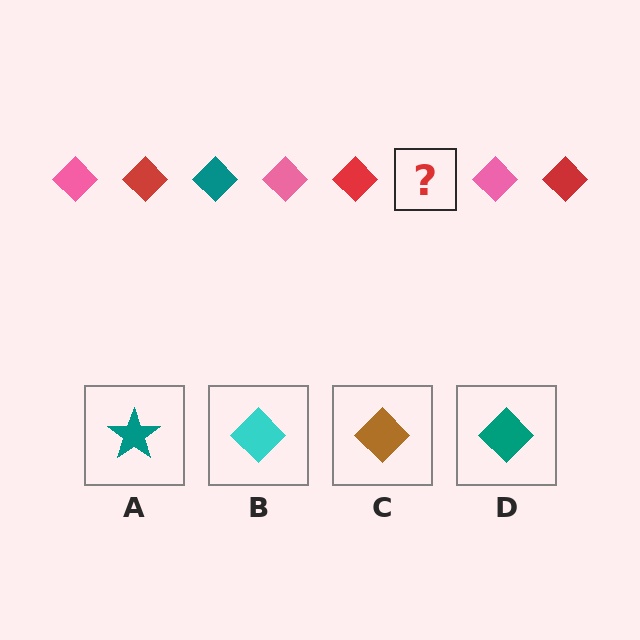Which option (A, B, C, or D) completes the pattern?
D.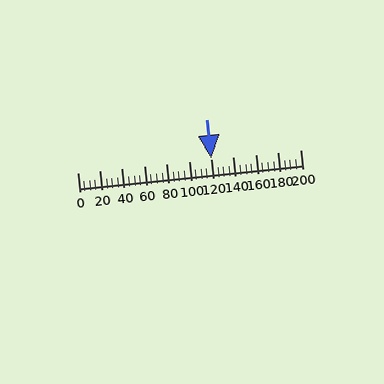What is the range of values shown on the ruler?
The ruler shows values from 0 to 200.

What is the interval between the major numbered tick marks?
The major tick marks are spaced 20 units apart.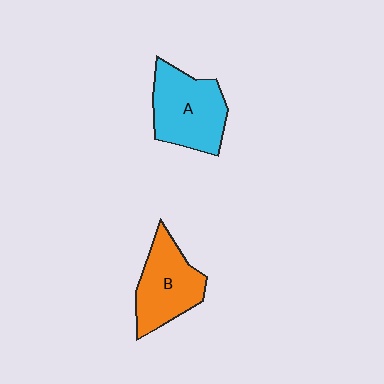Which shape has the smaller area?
Shape B (orange).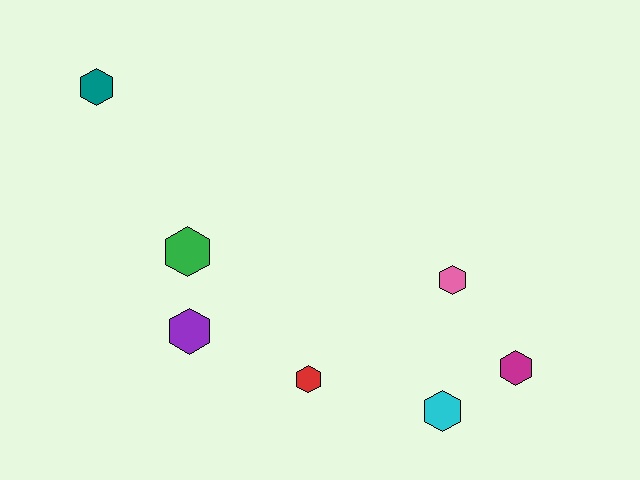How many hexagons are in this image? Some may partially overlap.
There are 7 hexagons.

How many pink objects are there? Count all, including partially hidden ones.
There is 1 pink object.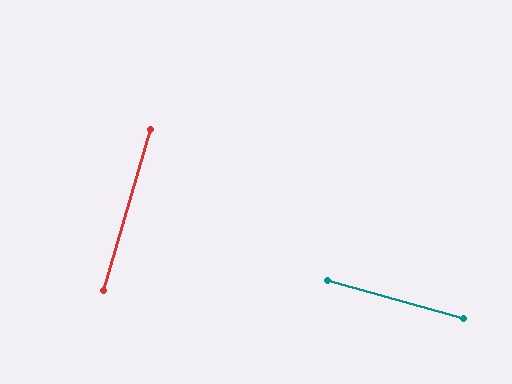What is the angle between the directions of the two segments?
Approximately 89 degrees.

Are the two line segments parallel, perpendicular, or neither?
Perpendicular — they meet at approximately 89°.